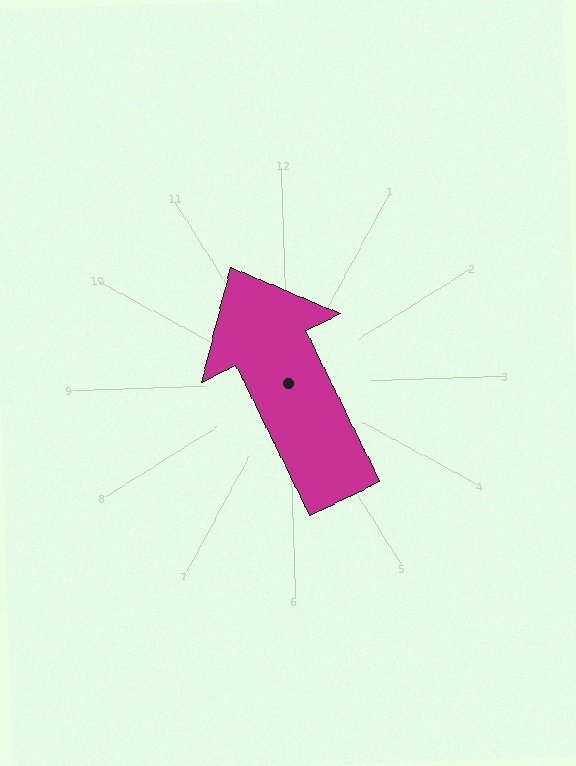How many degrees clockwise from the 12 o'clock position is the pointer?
Approximately 336 degrees.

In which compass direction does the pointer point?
Northwest.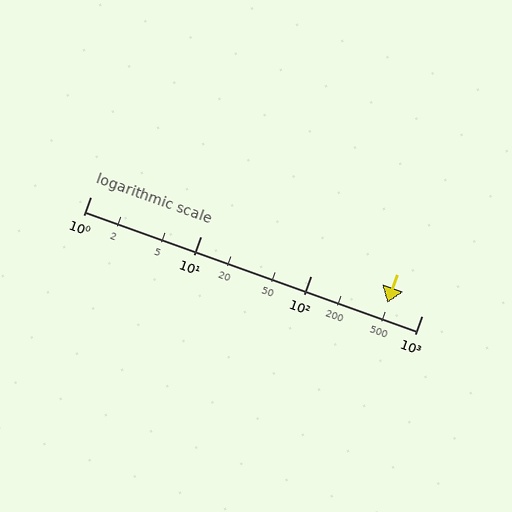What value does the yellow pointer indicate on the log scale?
The pointer indicates approximately 490.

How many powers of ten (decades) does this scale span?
The scale spans 3 decades, from 1 to 1000.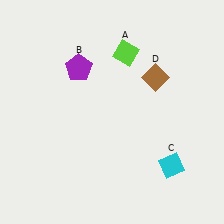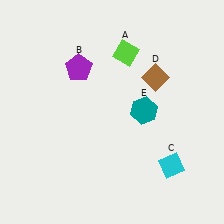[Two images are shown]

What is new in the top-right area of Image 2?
A teal hexagon (E) was added in the top-right area of Image 2.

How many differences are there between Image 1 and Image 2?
There is 1 difference between the two images.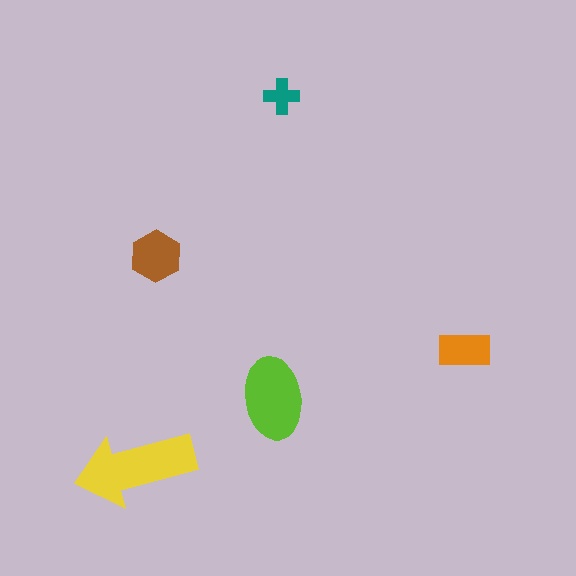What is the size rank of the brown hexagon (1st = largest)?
3rd.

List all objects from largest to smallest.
The yellow arrow, the lime ellipse, the brown hexagon, the orange rectangle, the teal cross.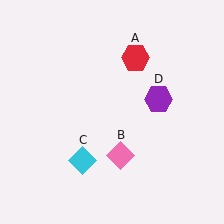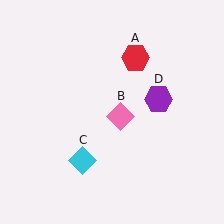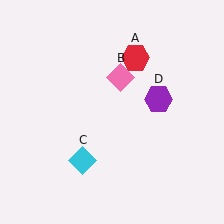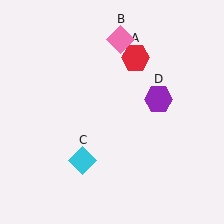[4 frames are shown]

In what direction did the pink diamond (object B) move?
The pink diamond (object B) moved up.